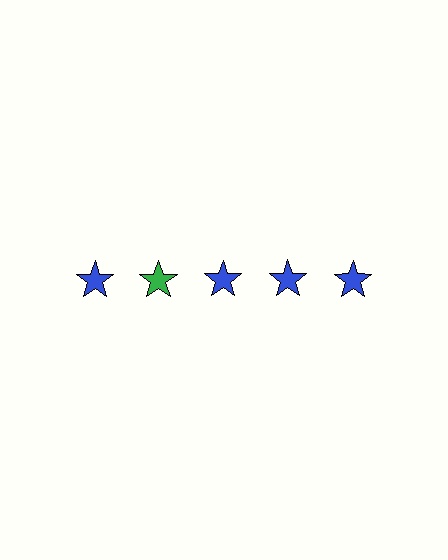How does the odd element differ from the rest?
It has a different color: green instead of blue.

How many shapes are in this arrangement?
There are 5 shapes arranged in a grid pattern.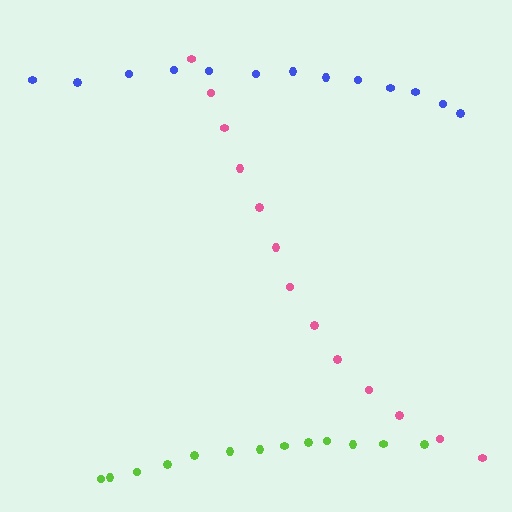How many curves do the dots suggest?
There are 3 distinct paths.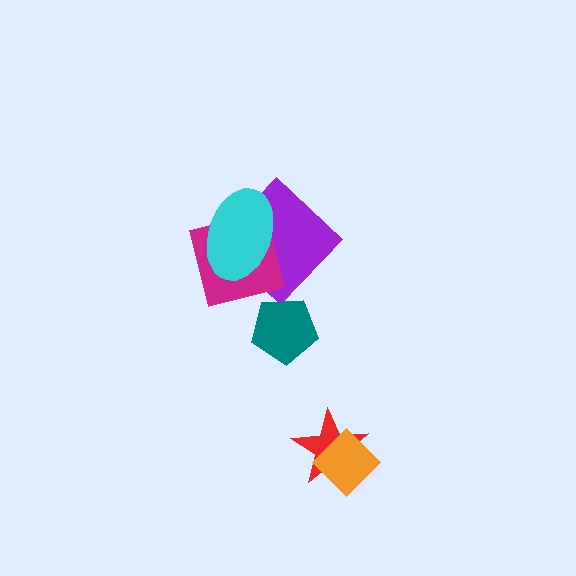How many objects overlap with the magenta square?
2 objects overlap with the magenta square.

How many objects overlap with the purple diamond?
2 objects overlap with the purple diamond.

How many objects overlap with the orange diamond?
1 object overlaps with the orange diamond.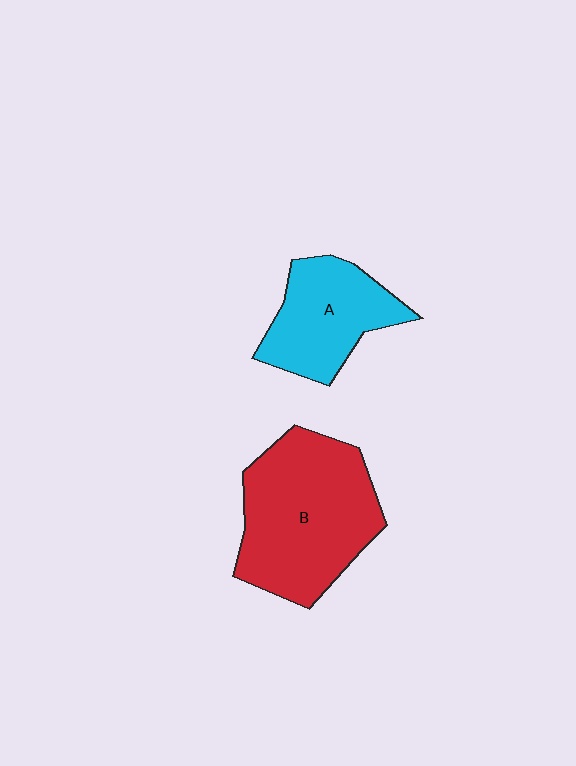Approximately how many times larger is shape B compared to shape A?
Approximately 1.6 times.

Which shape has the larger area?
Shape B (red).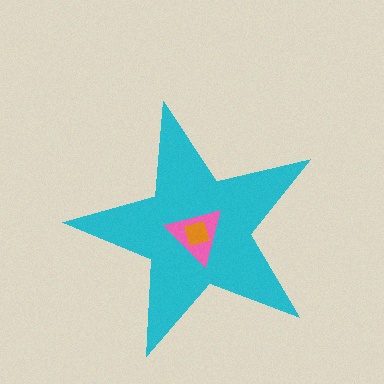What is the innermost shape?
The orange diamond.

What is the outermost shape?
The cyan star.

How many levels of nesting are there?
3.